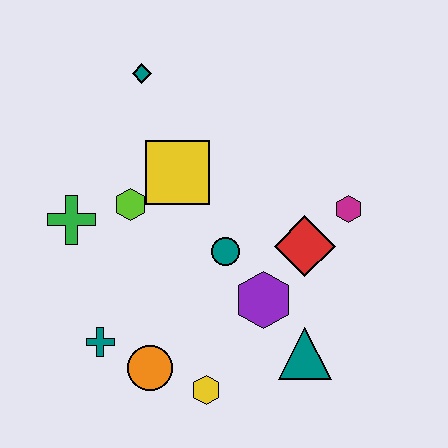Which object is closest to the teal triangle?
The purple hexagon is closest to the teal triangle.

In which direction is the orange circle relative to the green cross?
The orange circle is below the green cross.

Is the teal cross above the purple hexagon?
No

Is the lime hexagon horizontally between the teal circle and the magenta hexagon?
No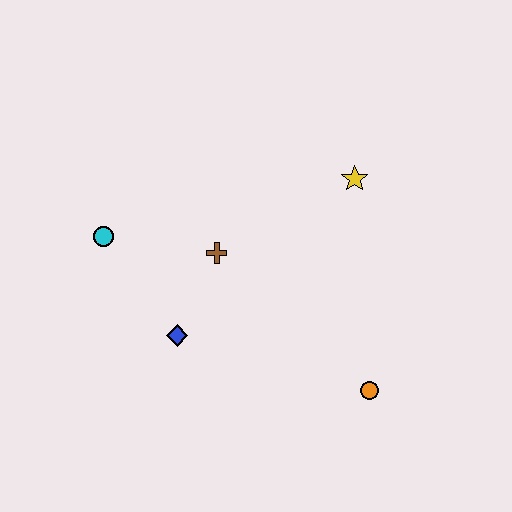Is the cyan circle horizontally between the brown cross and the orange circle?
No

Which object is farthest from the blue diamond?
The yellow star is farthest from the blue diamond.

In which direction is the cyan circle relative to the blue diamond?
The cyan circle is above the blue diamond.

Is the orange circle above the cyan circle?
No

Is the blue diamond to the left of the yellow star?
Yes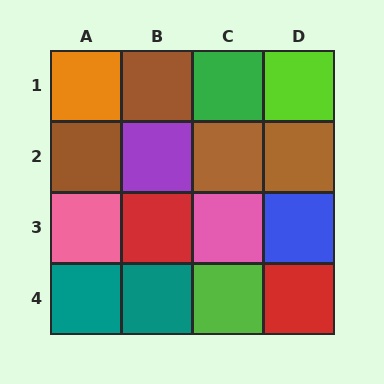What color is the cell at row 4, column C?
Lime.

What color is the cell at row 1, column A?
Orange.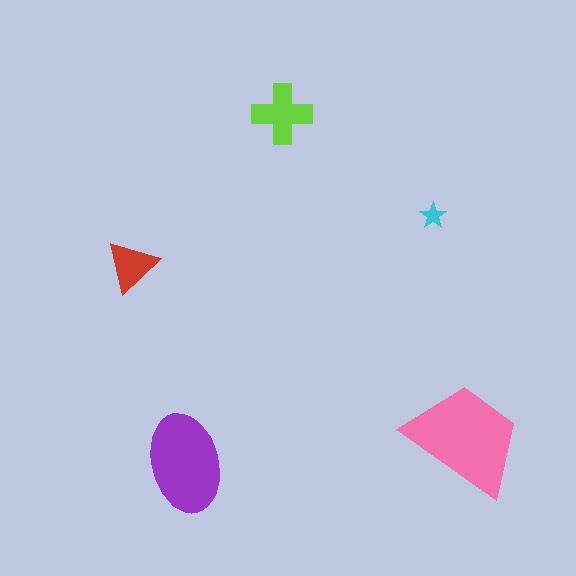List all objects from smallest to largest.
The cyan star, the red triangle, the lime cross, the purple ellipse, the pink trapezoid.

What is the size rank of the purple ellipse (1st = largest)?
2nd.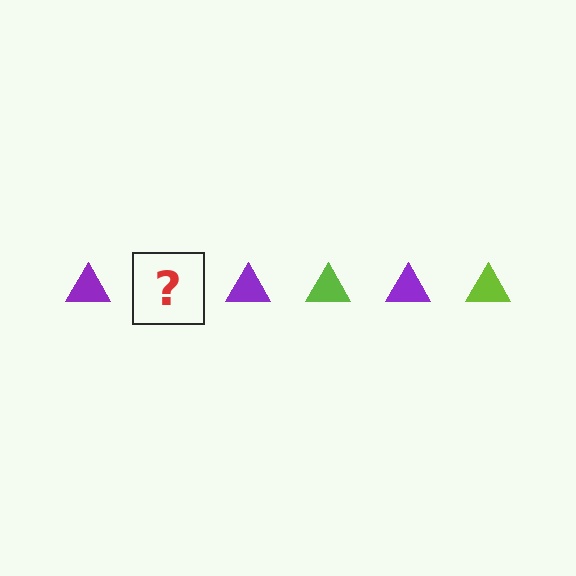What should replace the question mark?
The question mark should be replaced with a lime triangle.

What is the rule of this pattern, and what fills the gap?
The rule is that the pattern cycles through purple, lime triangles. The gap should be filled with a lime triangle.